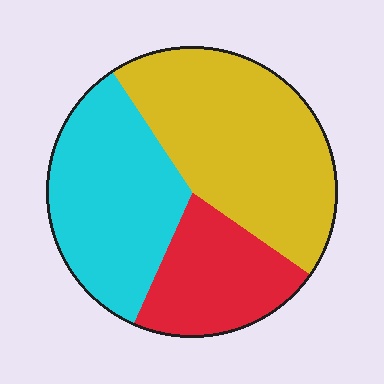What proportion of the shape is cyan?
Cyan covers 34% of the shape.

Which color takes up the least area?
Red, at roughly 20%.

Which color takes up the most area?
Yellow, at roughly 45%.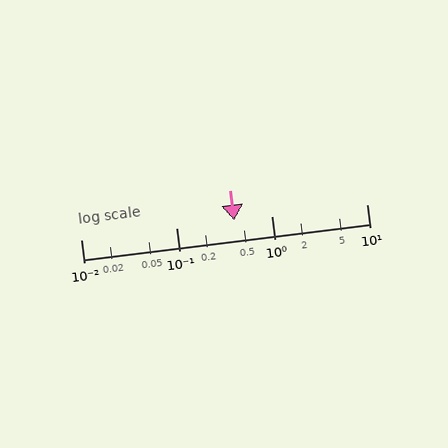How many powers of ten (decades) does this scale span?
The scale spans 3 decades, from 0.01 to 10.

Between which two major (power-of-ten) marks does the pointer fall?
The pointer is between 0.1 and 1.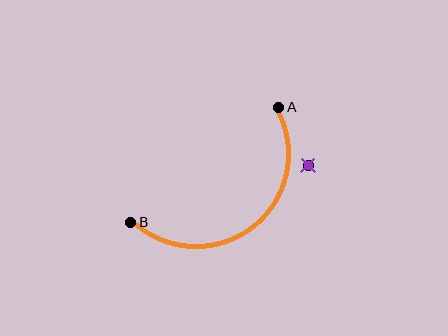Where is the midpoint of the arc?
The arc midpoint is the point on the curve farthest from the straight line joining A and B. It sits below and to the right of that line.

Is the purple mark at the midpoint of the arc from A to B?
No — the purple mark does not lie on the arc at all. It sits slightly outside the curve.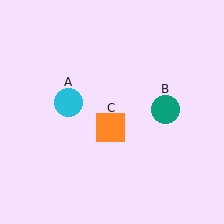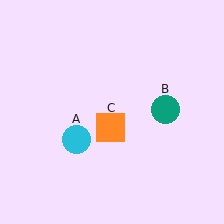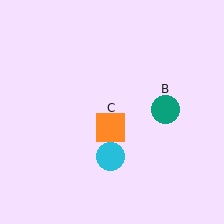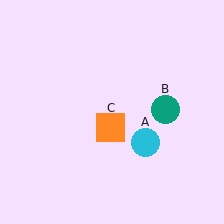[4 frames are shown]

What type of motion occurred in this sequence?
The cyan circle (object A) rotated counterclockwise around the center of the scene.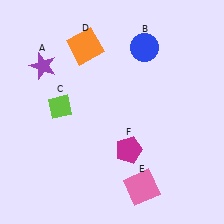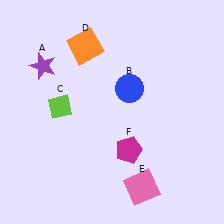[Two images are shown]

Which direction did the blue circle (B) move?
The blue circle (B) moved down.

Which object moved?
The blue circle (B) moved down.